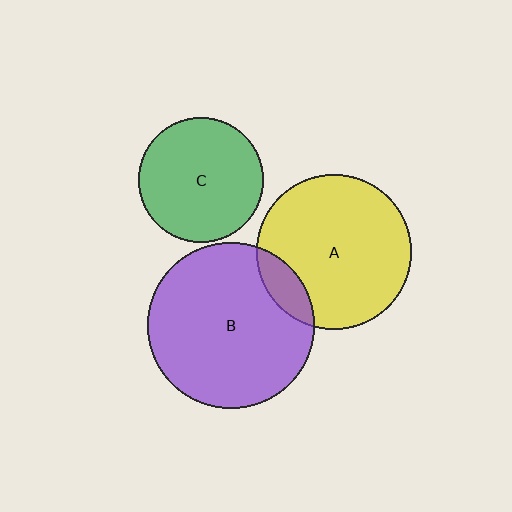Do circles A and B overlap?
Yes.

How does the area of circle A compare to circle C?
Approximately 1.5 times.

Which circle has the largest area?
Circle B (purple).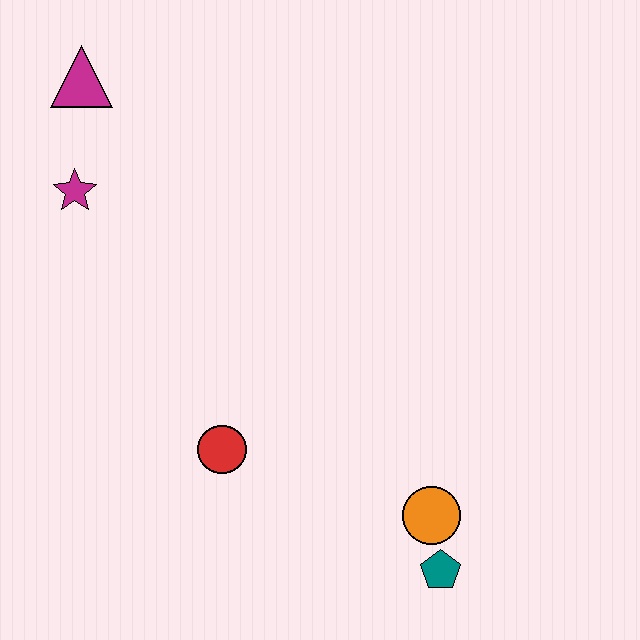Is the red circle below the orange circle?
No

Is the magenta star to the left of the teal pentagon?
Yes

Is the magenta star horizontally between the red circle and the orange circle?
No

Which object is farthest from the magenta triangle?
The teal pentagon is farthest from the magenta triangle.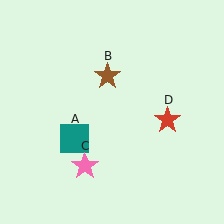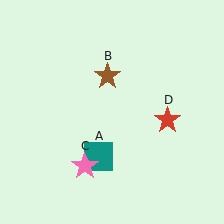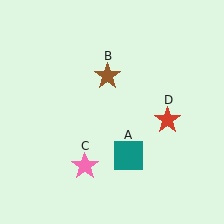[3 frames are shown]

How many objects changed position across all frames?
1 object changed position: teal square (object A).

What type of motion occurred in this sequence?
The teal square (object A) rotated counterclockwise around the center of the scene.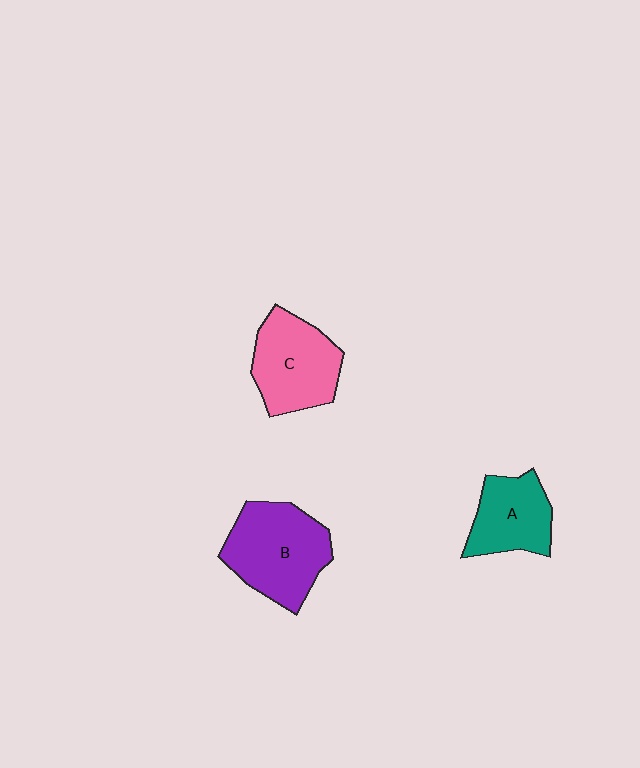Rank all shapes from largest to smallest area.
From largest to smallest: B (purple), C (pink), A (teal).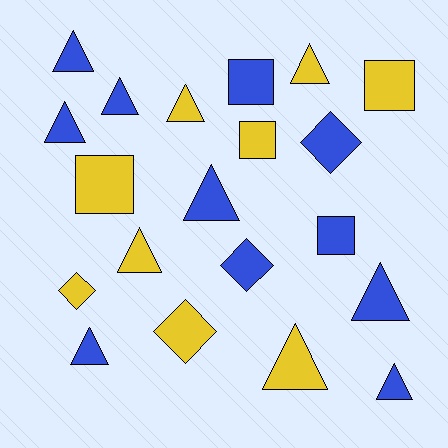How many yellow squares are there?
There are 3 yellow squares.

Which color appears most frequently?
Blue, with 11 objects.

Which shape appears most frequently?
Triangle, with 11 objects.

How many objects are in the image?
There are 20 objects.